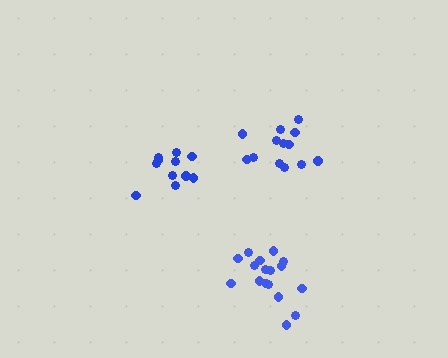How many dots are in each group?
Group 1: 13 dots, Group 2: 17 dots, Group 3: 11 dots (41 total).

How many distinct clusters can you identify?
There are 3 distinct clusters.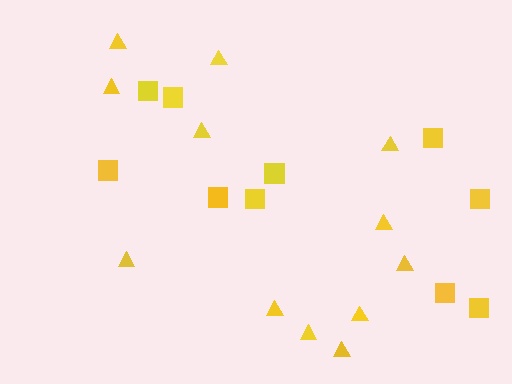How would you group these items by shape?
There are 2 groups: one group of squares (10) and one group of triangles (12).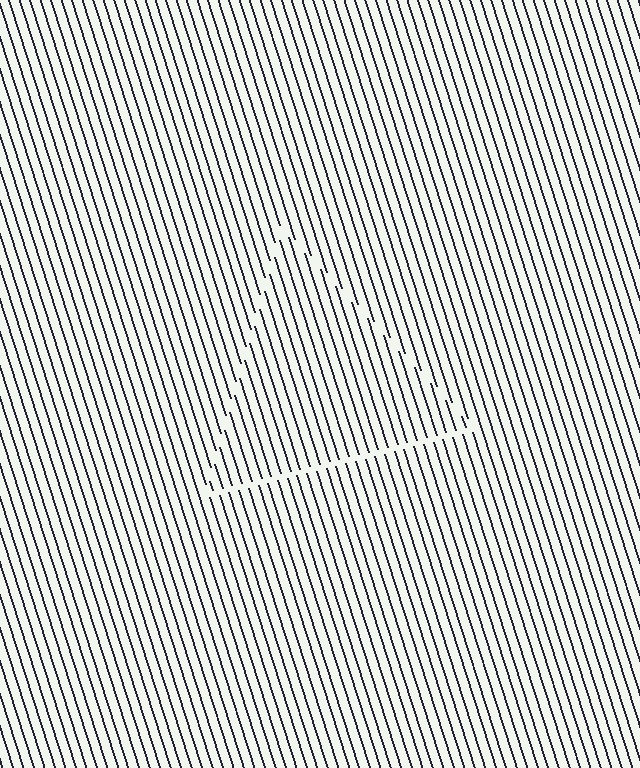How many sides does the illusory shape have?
3 sides — the line-ends trace a triangle.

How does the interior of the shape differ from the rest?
The interior of the shape contains the same grating, shifted by half a period — the contour is defined by the phase discontinuity where line-ends from the inner and outer gratings abut.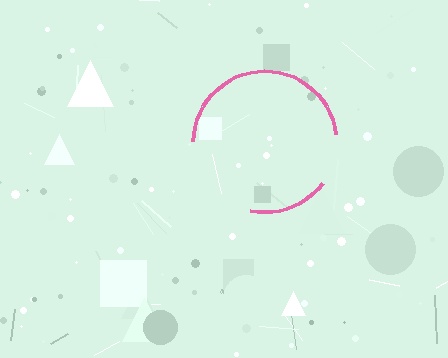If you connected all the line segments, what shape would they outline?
They would outline a circle.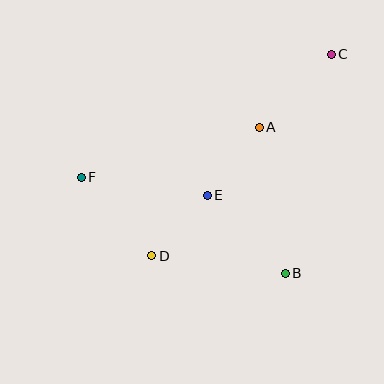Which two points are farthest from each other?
Points C and F are farthest from each other.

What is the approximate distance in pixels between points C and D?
The distance between C and D is approximately 269 pixels.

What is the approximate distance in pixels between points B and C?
The distance between B and C is approximately 224 pixels.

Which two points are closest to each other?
Points D and E are closest to each other.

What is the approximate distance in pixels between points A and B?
The distance between A and B is approximately 148 pixels.